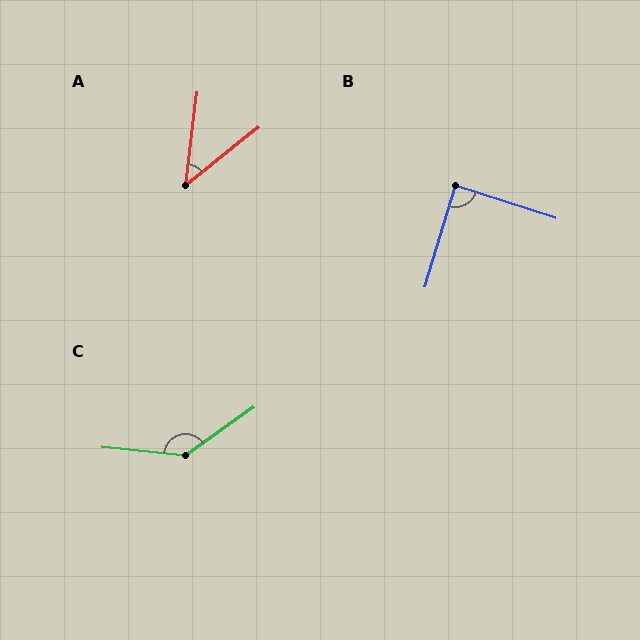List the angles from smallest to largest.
A (45°), B (89°), C (139°).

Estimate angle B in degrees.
Approximately 89 degrees.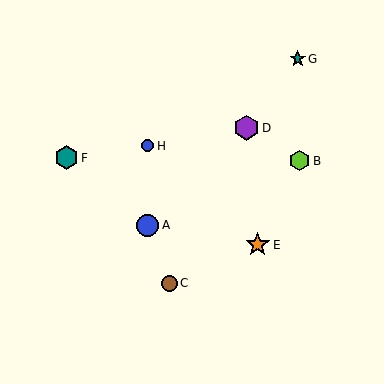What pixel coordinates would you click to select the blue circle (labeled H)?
Click at (147, 146) to select the blue circle H.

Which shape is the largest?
The purple hexagon (labeled D) is the largest.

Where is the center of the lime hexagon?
The center of the lime hexagon is at (300, 161).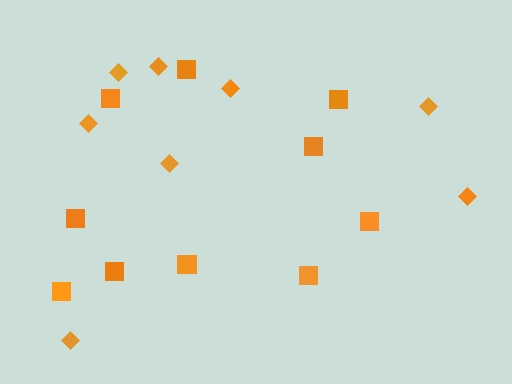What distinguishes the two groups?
There are 2 groups: one group of squares (10) and one group of diamonds (8).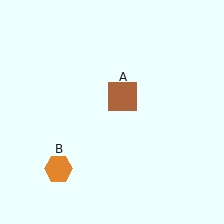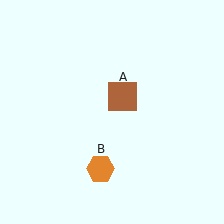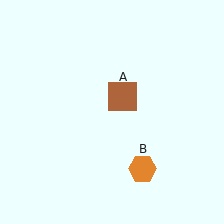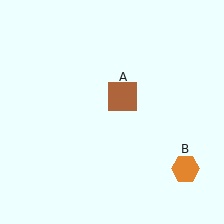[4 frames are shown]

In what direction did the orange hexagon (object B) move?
The orange hexagon (object B) moved right.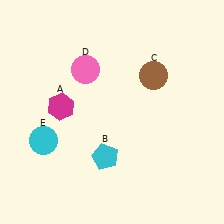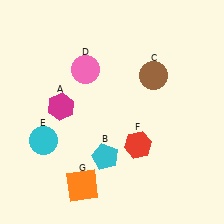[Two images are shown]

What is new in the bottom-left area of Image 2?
An orange square (G) was added in the bottom-left area of Image 2.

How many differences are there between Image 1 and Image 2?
There are 2 differences between the two images.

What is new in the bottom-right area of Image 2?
A red hexagon (F) was added in the bottom-right area of Image 2.